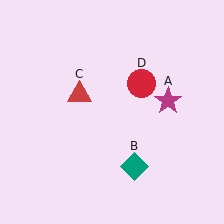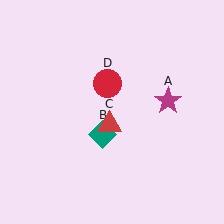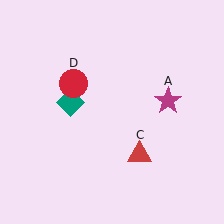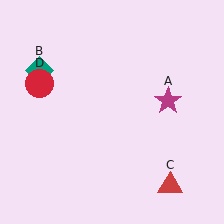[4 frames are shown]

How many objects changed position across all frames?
3 objects changed position: teal diamond (object B), red triangle (object C), red circle (object D).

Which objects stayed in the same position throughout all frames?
Magenta star (object A) remained stationary.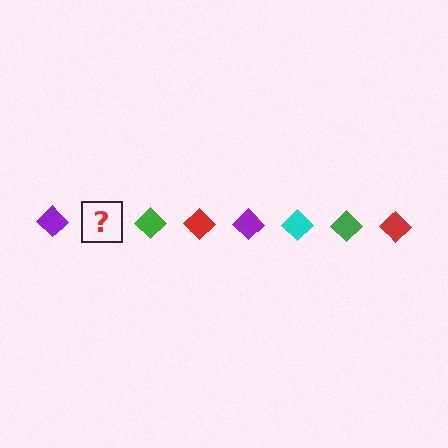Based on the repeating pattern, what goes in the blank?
The blank should be a cyan diamond.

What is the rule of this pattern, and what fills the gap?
The rule is that the pattern cycles through purple, cyan, green, red diamonds. The gap should be filled with a cyan diamond.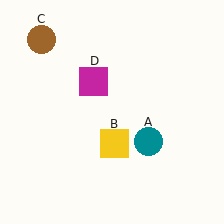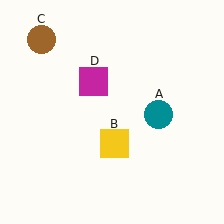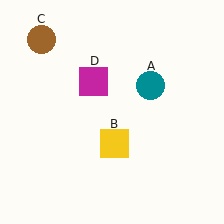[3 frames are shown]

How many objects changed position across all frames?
1 object changed position: teal circle (object A).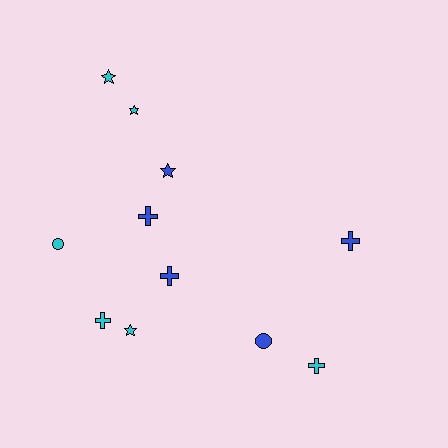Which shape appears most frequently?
Cross, with 5 objects.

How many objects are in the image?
There are 11 objects.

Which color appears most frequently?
Cyan, with 6 objects.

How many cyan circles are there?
There is 1 cyan circle.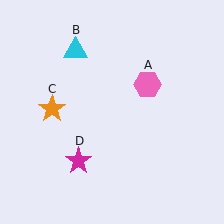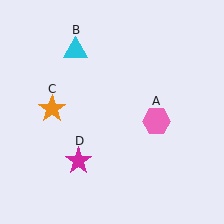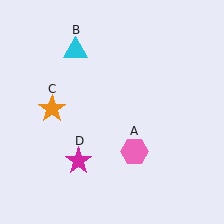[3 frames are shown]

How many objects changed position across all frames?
1 object changed position: pink hexagon (object A).